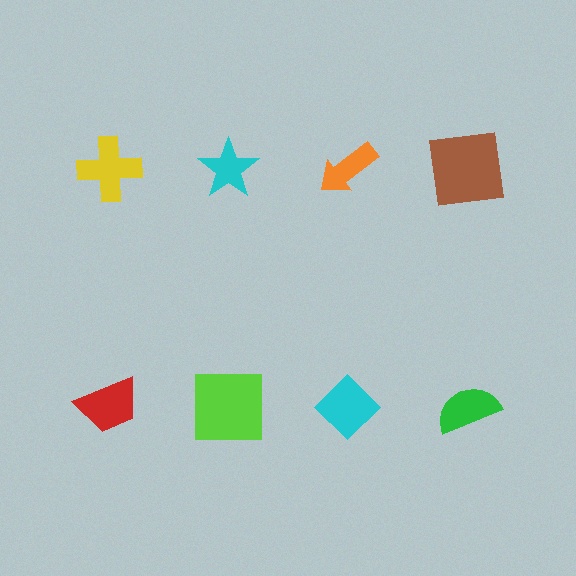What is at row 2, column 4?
A green semicircle.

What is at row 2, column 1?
A red trapezoid.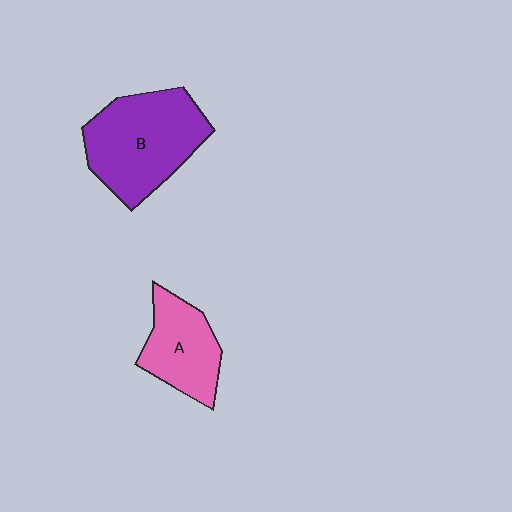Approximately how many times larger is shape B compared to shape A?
Approximately 1.6 times.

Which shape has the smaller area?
Shape A (pink).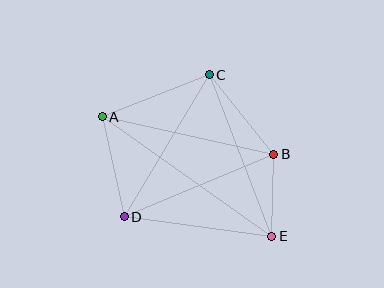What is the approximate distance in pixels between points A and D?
The distance between A and D is approximately 102 pixels.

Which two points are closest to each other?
Points B and E are closest to each other.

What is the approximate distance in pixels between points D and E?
The distance between D and E is approximately 149 pixels.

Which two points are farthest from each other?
Points A and E are farthest from each other.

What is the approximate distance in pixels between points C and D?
The distance between C and D is approximately 165 pixels.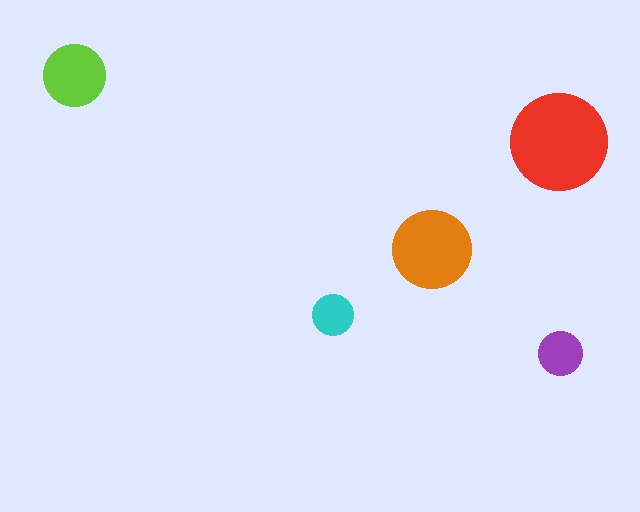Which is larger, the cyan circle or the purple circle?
The purple one.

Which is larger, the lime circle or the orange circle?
The orange one.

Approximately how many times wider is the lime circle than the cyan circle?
About 1.5 times wider.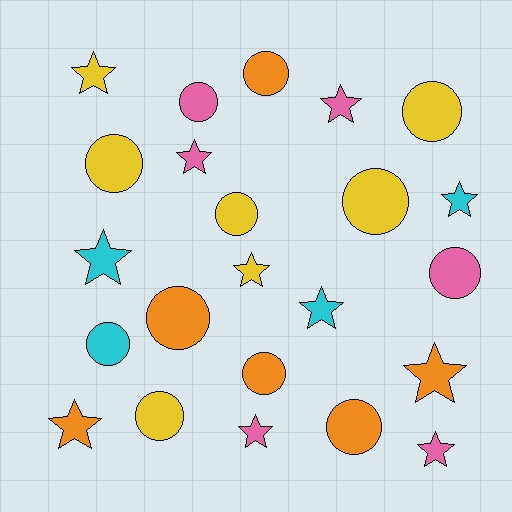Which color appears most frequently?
Yellow, with 7 objects.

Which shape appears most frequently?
Circle, with 12 objects.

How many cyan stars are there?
There are 3 cyan stars.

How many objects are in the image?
There are 23 objects.